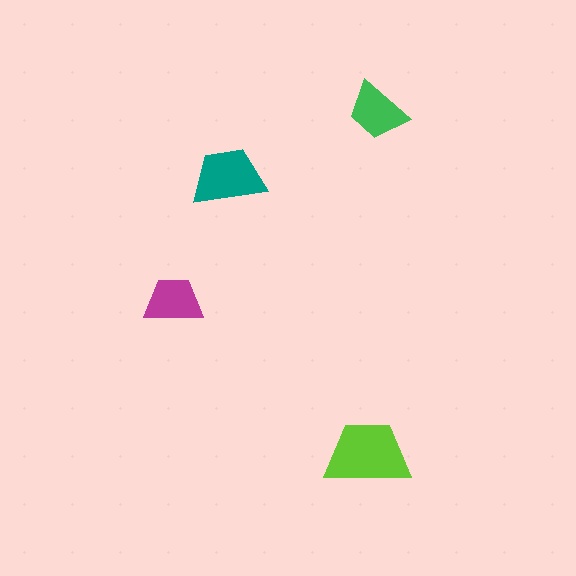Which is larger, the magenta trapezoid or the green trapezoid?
The green one.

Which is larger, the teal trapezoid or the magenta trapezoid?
The teal one.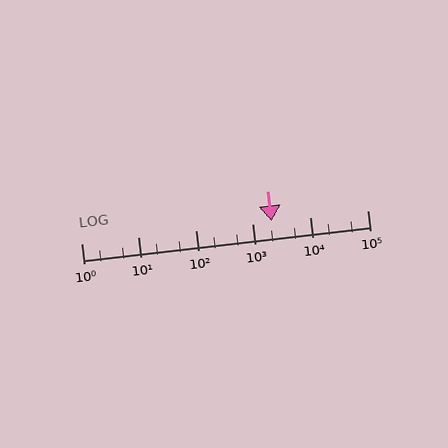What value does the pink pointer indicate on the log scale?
The pointer indicates approximately 2100.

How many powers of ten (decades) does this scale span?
The scale spans 5 decades, from 1 to 100000.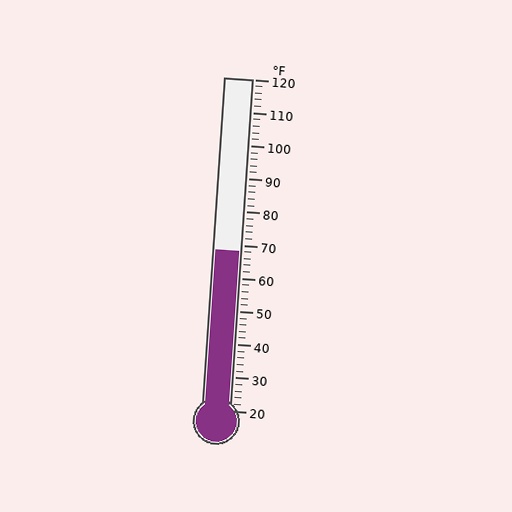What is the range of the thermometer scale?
The thermometer scale ranges from 20°F to 120°F.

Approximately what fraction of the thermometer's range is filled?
The thermometer is filled to approximately 50% of its range.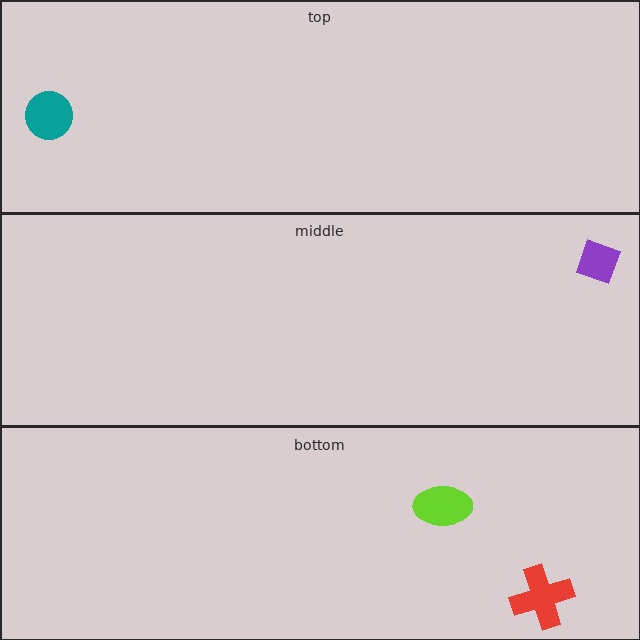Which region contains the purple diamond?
The middle region.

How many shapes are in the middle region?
1.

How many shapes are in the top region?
1.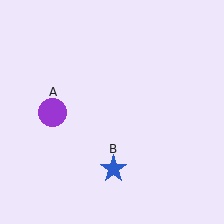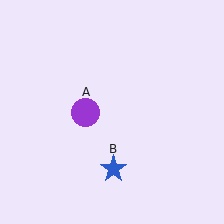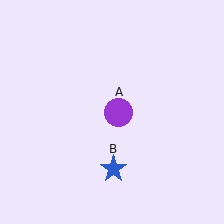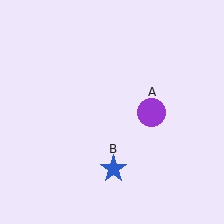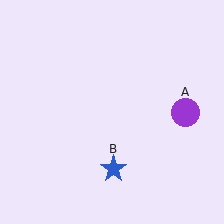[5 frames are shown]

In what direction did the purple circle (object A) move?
The purple circle (object A) moved right.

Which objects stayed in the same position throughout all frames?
Blue star (object B) remained stationary.